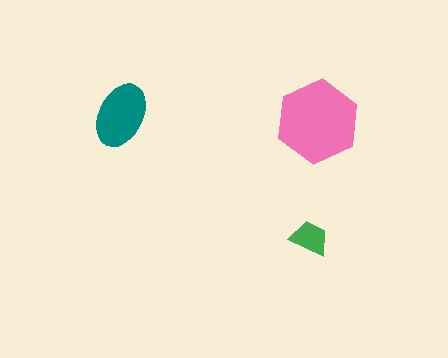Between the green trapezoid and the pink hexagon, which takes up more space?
The pink hexagon.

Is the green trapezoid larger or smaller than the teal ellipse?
Smaller.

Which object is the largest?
The pink hexagon.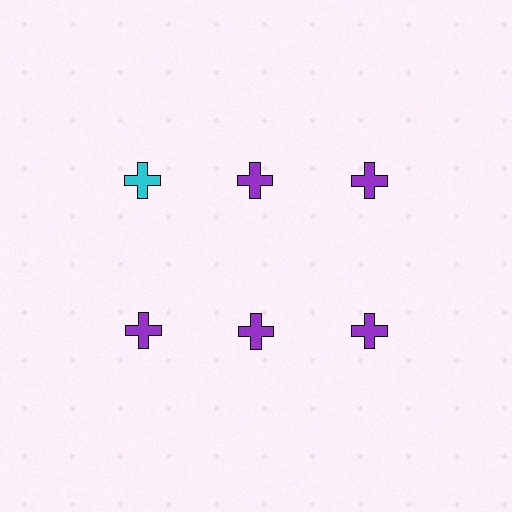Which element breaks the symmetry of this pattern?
The cyan cross in the top row, leftmost column breaks the symmetry. All other shapes are purple crosses.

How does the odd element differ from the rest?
It has a different color: cyan instead of purple.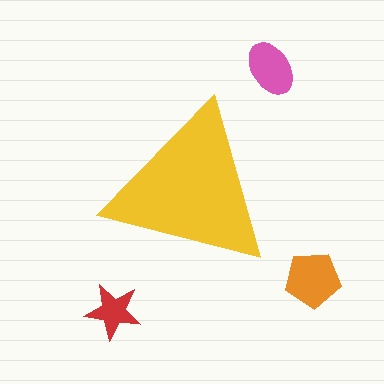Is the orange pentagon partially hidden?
No, the orange pentagon is fully visible.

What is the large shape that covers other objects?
A yellow triangle.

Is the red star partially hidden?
No, the red star is fully visible.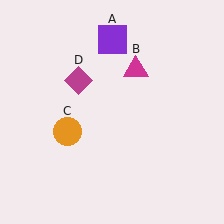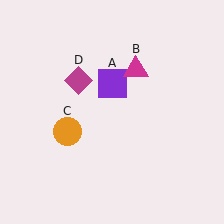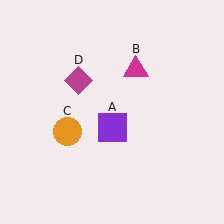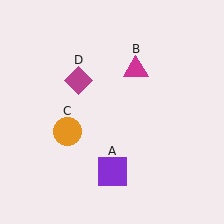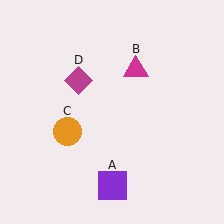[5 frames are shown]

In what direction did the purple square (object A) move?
The purple square (object A) moved down.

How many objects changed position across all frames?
1 object changed position: purple square (object A).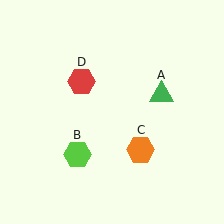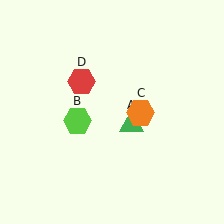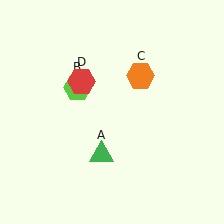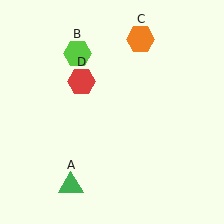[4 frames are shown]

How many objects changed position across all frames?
3 objects changed position: green triangle (object A), lime hexagon (object B), orange hexagon (object C).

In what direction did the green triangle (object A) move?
The green triangle (object A) moved down and to the left.